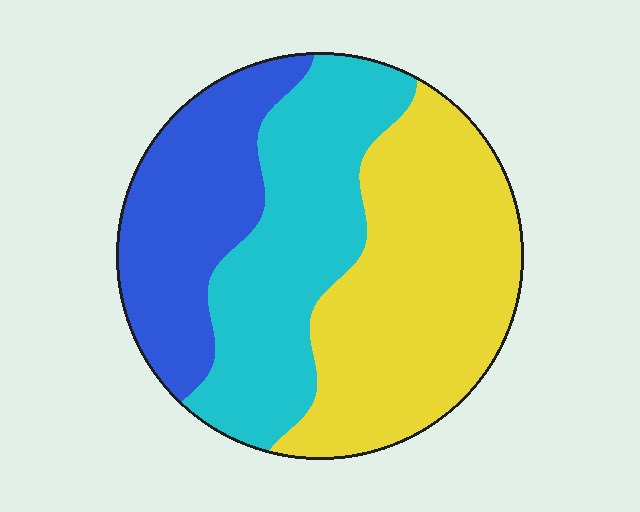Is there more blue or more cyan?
Cyan.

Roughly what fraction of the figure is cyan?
Cyan covers 33% of the figure.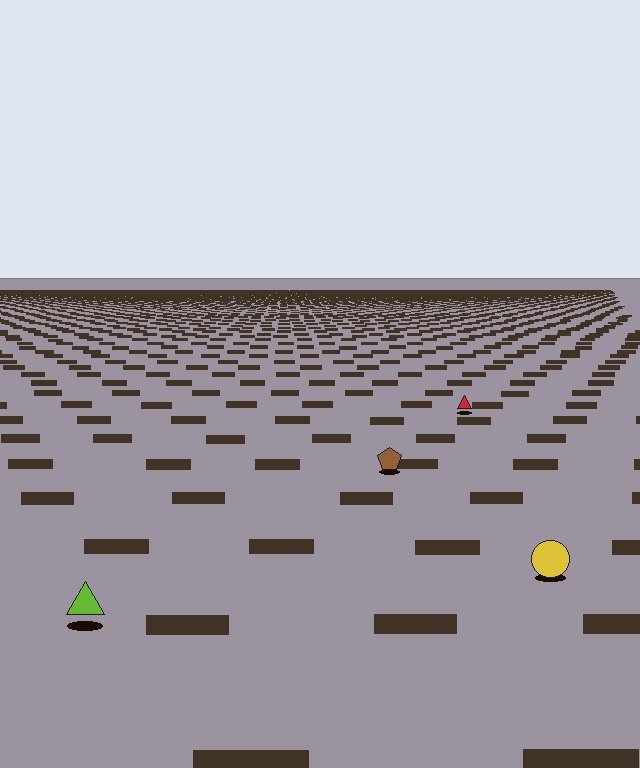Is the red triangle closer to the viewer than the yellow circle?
No. The yellow circle is closer — you can tell from the texture gradient: the ground texture is coarser near it.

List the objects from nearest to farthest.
From nearest to farthest: the lime triangle, the yellow circle, the brown pentagon, the red triangle.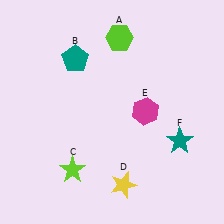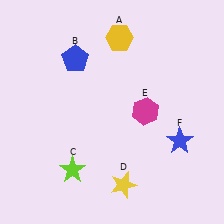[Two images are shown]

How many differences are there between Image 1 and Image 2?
There are 3 differences between the two images.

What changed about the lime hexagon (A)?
In Image 1, A is lime. In Image 2, it changed to yellow.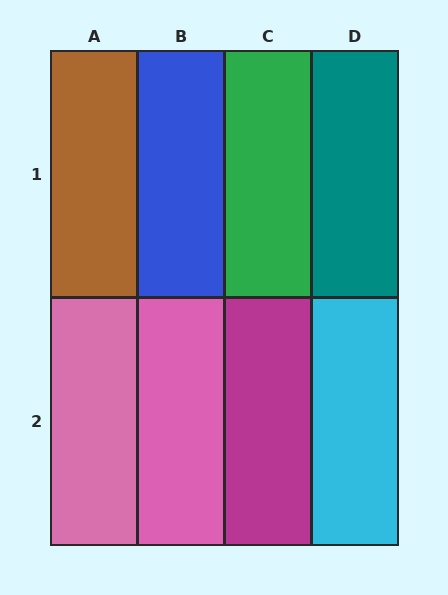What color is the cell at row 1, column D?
Teal.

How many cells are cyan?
1 cell is cyan.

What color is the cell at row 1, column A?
Brown.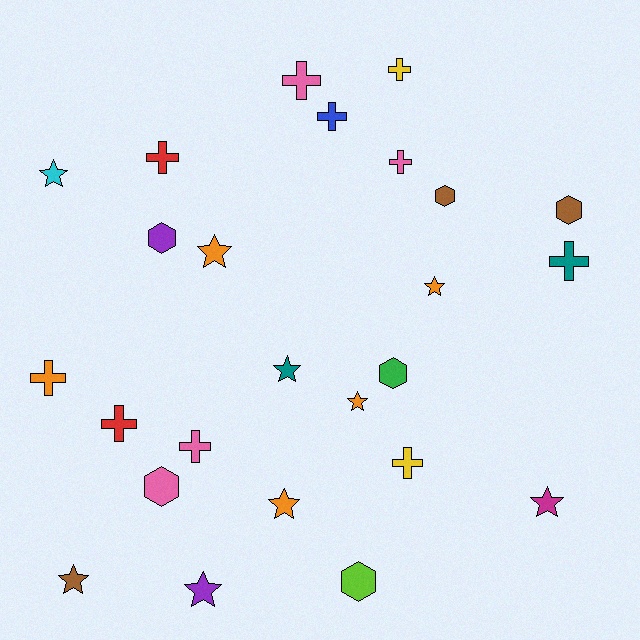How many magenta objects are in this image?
There is 1 magenta object.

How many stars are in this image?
There are 9 stars.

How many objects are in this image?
There are 25 objects.